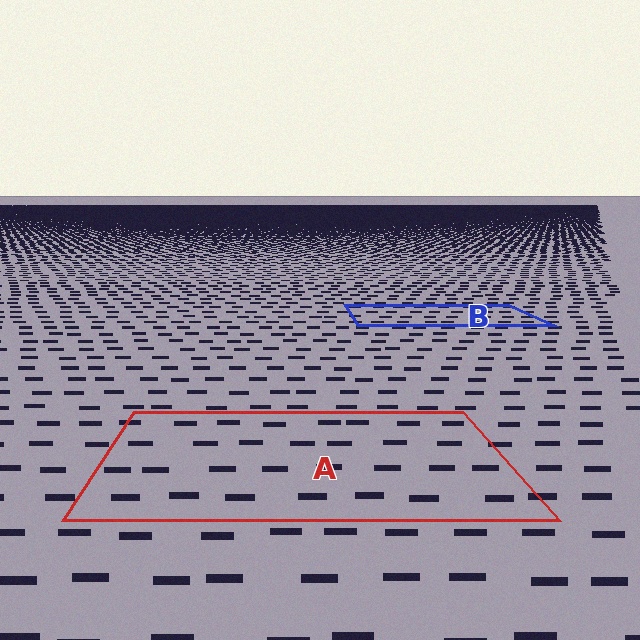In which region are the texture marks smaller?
The texture marks are smaller in region B, because it is farther away.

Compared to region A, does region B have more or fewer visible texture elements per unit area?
Region B has more texture elements per unit area — they are packed more densely because it is farther away.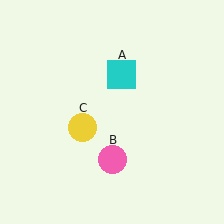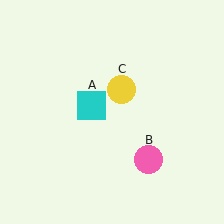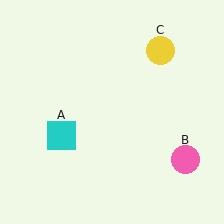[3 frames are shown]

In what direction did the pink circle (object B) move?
The pink circle (object B) moved right.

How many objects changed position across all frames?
3 objects changed position: cyan square (object A), pink circle (object B), yellow circle (object C).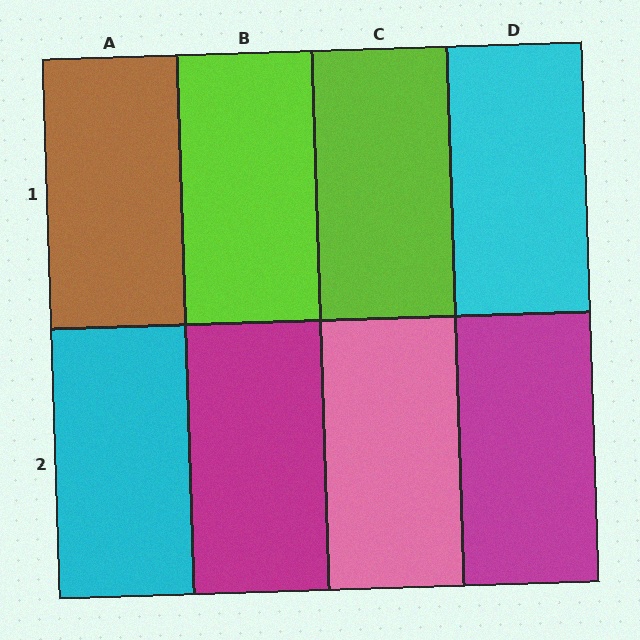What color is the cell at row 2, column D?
Magenta.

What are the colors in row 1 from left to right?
Brown, lime, lime, cyan.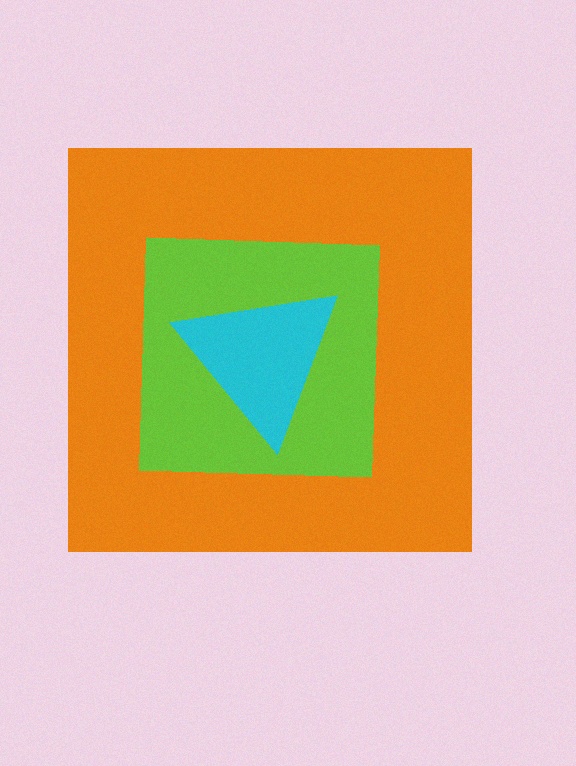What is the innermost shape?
The cyan triangle.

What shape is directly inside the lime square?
The cyan triangle.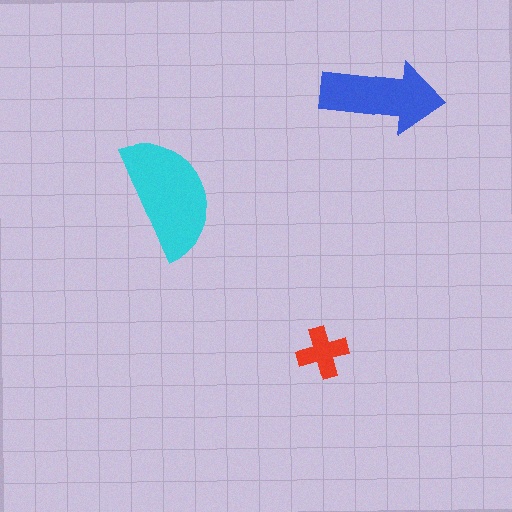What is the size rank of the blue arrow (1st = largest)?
2nd.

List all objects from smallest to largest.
The red cross, the blue arrow, the cyan semicircle.